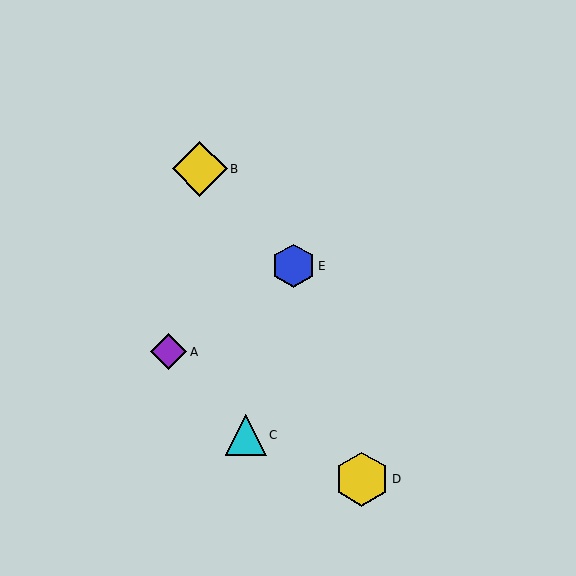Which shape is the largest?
The yellow diamond (labeled B) is the largest.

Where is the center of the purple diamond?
The center of the purple diamond is at (169, 352).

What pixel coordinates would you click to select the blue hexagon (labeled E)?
Click at (294, 266) to select the blue hexagon E.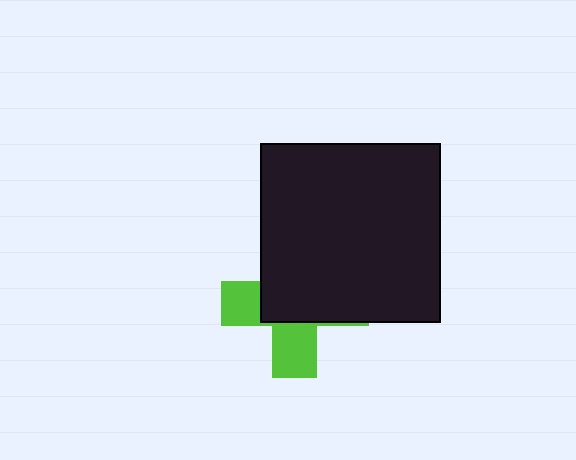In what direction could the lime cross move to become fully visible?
The lime cross could move toward the lower-left. That would shift it out from behind the black square entirely.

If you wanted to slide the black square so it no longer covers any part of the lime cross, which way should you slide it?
Slide it toward the upper-right — that is the most direct way to separate the two shapes.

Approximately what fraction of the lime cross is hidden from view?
Roughly 62% of the lime cross is hidden behind the black square.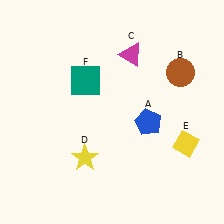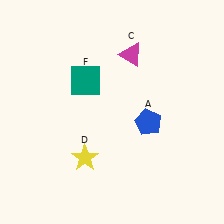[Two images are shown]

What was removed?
The brown circle (B), the yellow diamond (E) were removed in Image 2.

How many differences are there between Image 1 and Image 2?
There are 2 differences between the two images.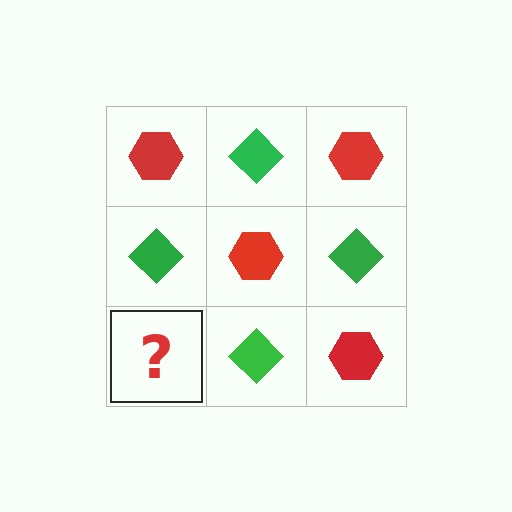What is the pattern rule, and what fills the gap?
The rule is that it alternates red hexagon and green diamond in a checkerboard pattern. The gap should be filled with a red hexagon.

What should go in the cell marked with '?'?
The missing cell should contain a red hexagon.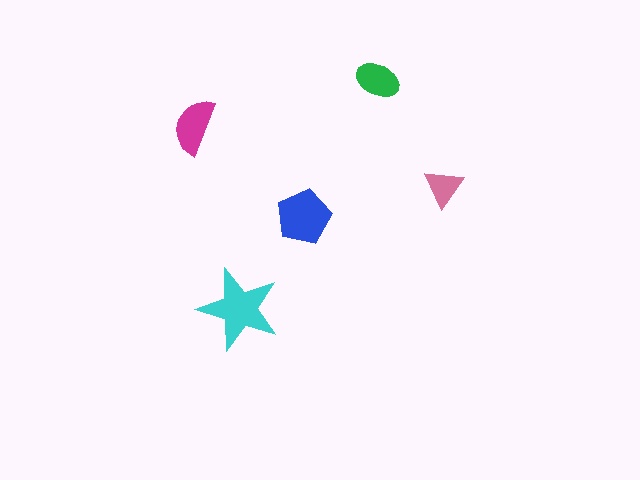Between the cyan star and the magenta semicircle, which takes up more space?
The cyan star.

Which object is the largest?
The cyan star.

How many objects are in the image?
There are 5 objects in the image.